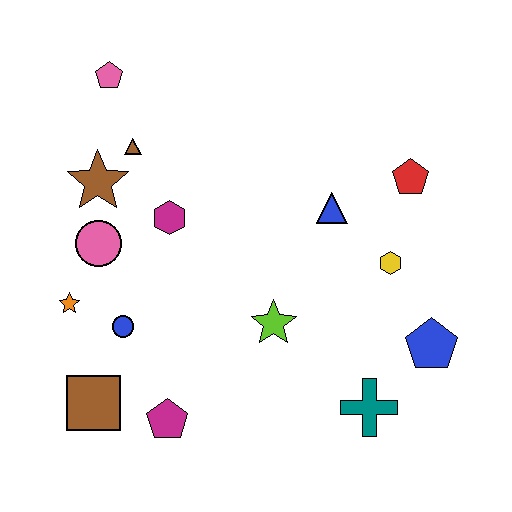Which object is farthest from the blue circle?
The red pentagon is farthest from the blue circle.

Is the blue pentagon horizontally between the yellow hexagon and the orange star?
No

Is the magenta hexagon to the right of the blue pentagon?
No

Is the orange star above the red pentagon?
No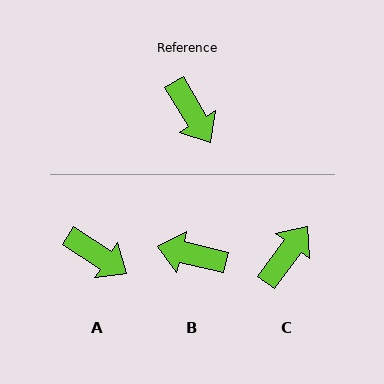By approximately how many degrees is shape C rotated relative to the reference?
Approximately 113 degrees counter-clockwise.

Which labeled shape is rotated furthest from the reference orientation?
B, about 134 degrees away.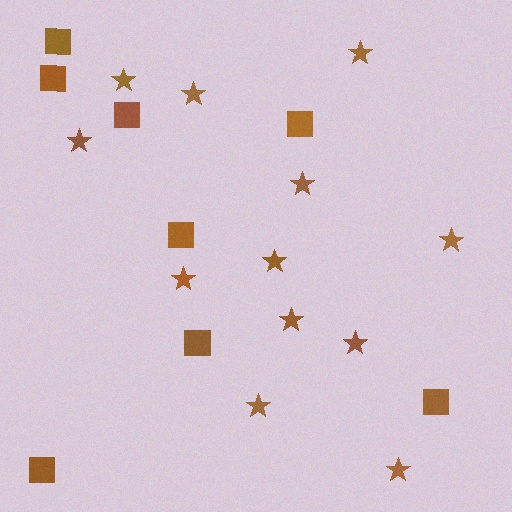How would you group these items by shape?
There are 2 groups: one group of stars (12) and one group of squares (8).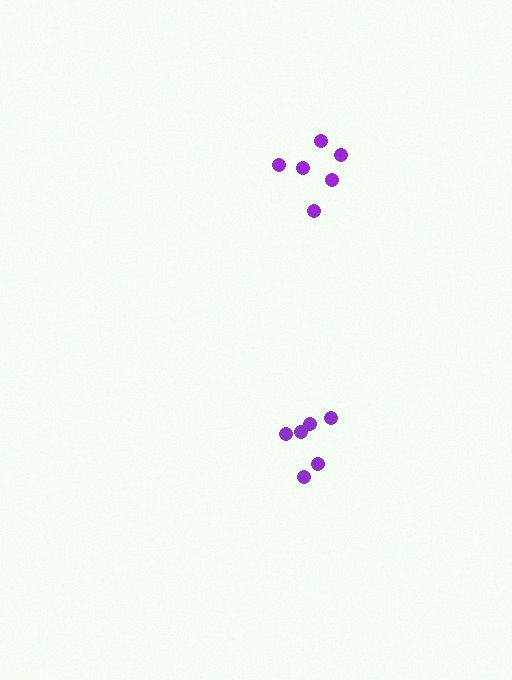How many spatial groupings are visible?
There are 2 spatial groupings.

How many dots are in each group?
Group 1: 6 dots, Group 2: 6 dots (12 total).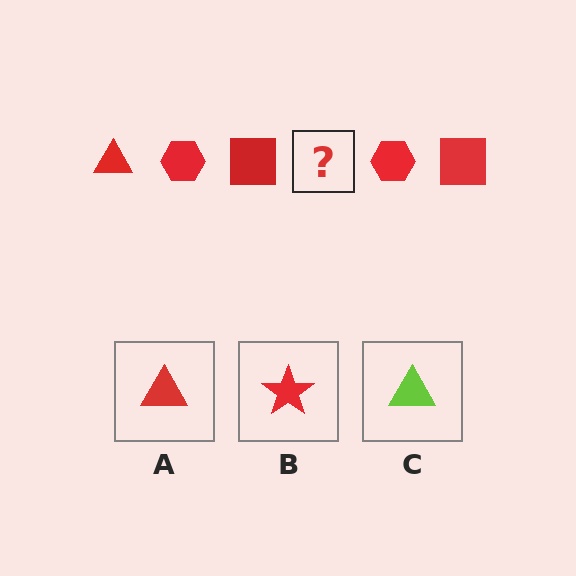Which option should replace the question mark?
Option A.